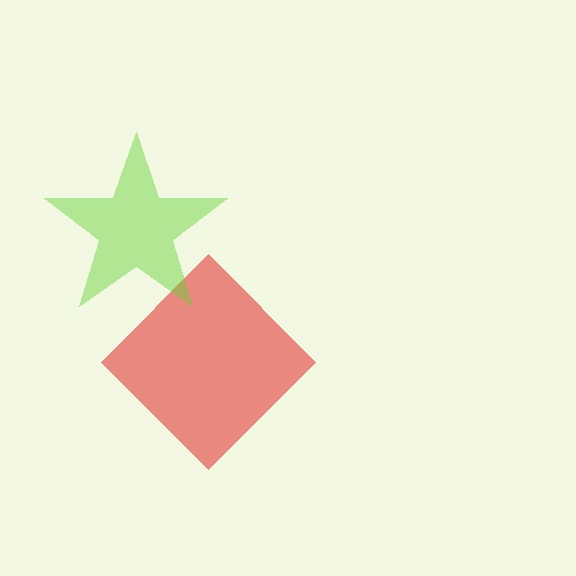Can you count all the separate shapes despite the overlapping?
Yes, there are 2 separate shapes.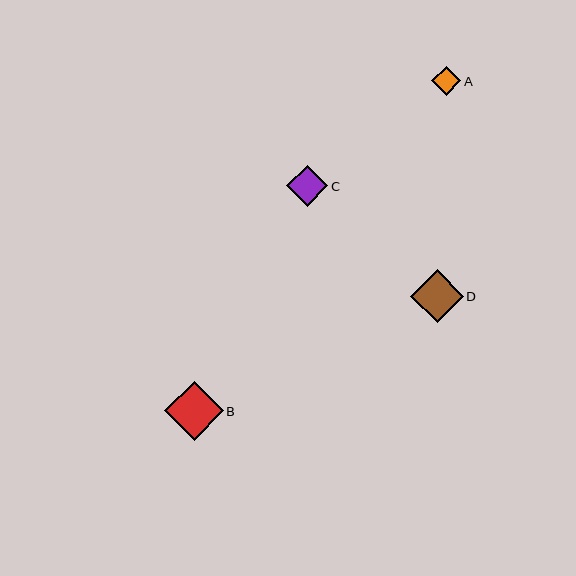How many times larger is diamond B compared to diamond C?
Diamond B is approximately 1.4 times the size of diamond C.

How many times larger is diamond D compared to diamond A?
Diamond D is approximately 1.8 times the size of diamond A.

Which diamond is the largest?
Diamond B is the largest with a size of approximately 58 pixels.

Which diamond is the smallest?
Diamond A is the smallest with a size of approximately 29 pixels.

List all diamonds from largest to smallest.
From largest to smallest: B, D, C, A.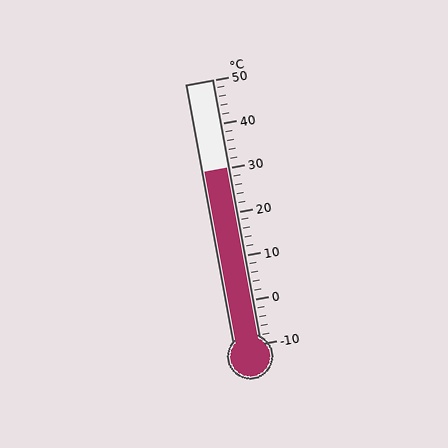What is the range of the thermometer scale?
The thermometer scale ranges from -10°C to 50°C.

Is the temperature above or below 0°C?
The temperature is above 0°C.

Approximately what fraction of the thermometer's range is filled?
The thermometer is filled to approximately 65% of its range.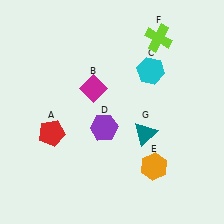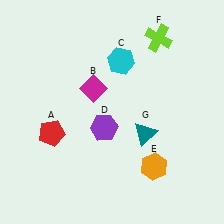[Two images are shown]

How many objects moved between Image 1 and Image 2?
1 object moved between the two images.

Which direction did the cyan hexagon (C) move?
The cyan hexagon (C) moved left.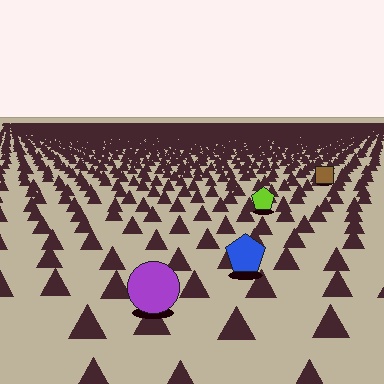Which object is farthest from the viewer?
The brown square is farthest from the viewer. It appears smaller and the ground texture around it is denser.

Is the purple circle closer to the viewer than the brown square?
Yes. The purple circle is closer — you can tell from the texture gradient: the ground texture is coarser near it.